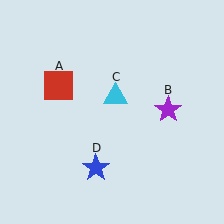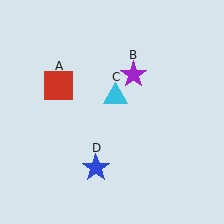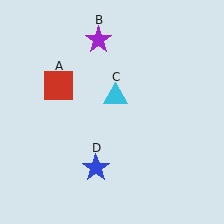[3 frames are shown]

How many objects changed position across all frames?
1 object changed position: purple star (object B).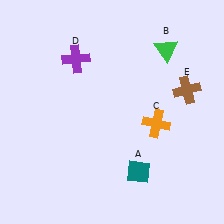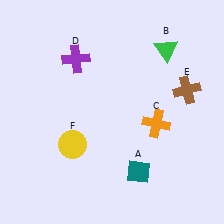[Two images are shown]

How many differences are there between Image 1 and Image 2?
There is 1 difference between the two images.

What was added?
A yellow circle (F) was added in Image 2.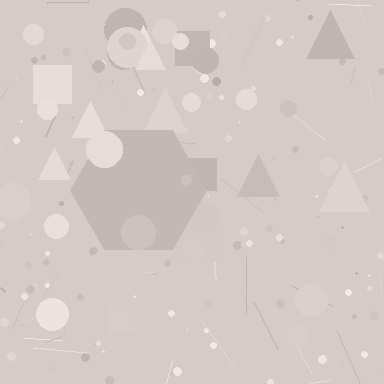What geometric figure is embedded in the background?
A hexagon is embedded in the background.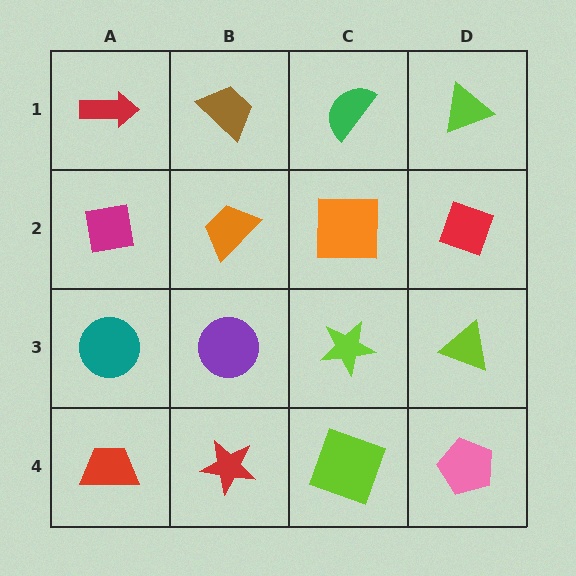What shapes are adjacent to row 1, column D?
A red diamond (row 2, column D), a green semicircle (row 1, column C).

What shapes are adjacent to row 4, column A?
A teal circle (row 3, column A), a red star (row 4, column B).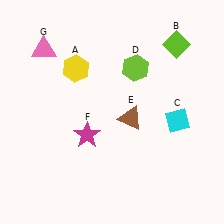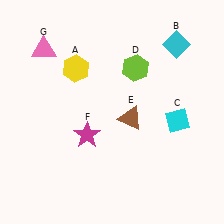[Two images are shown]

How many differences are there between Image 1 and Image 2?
There is 1 difference between the two images.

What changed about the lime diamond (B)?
In Image 1, B is lime. In Image 2, it changed to cyan.